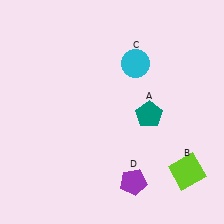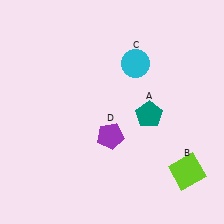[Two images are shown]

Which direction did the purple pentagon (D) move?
The purple pentagon (D) moved up.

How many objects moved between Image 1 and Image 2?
1 object moved between the two images.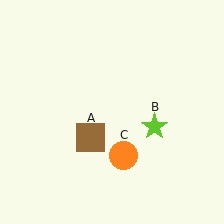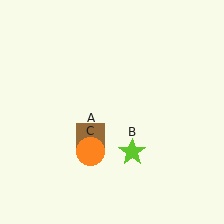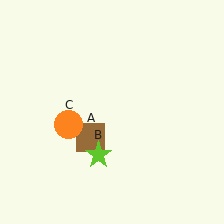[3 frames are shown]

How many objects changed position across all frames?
2 objects changed position: lime star (object B), orange circle (object C).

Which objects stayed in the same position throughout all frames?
Brown square (object A) remained stationary.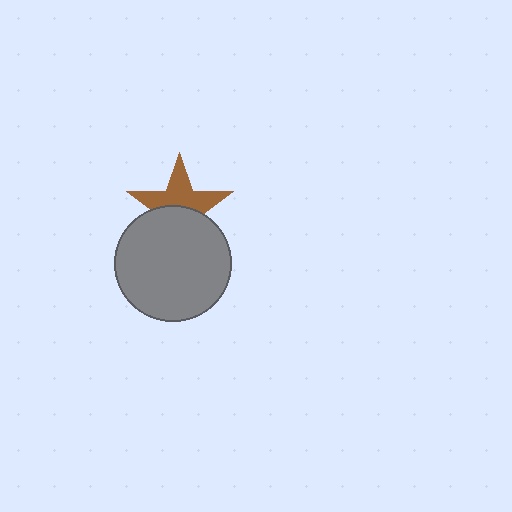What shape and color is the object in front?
The object in front is a gray circle.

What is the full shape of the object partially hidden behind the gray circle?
The partially hidden object is a brown star.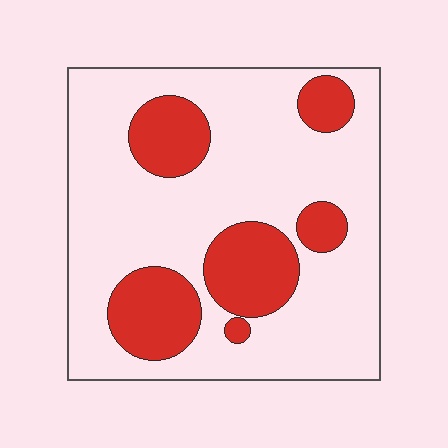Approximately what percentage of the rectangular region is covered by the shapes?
Approximately 25%.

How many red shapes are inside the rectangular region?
6.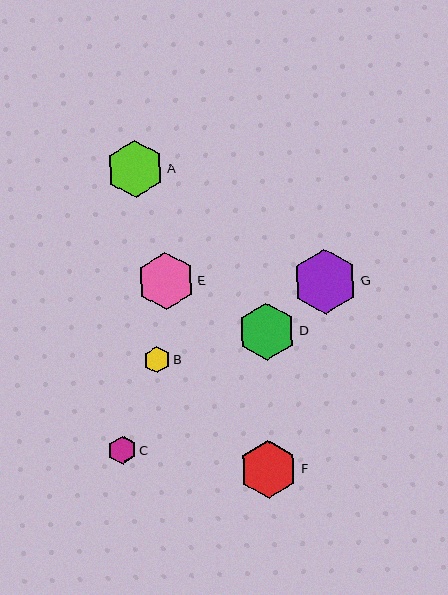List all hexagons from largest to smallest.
From largest to smallest: G, E, A, D, F, C, B.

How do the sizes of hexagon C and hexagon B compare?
Hexagon C and hexagon B are approximately the same size.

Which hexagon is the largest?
Hexagon G is the largest with a size of approximately 65 pixels.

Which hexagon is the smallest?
Hexagon B is the smallest with a size of approximately 26 pixels.